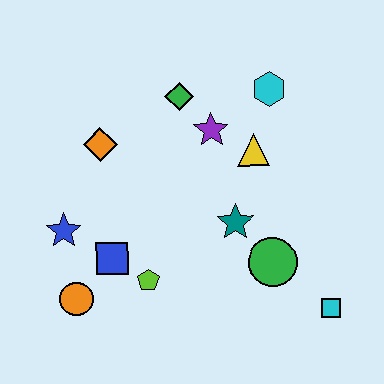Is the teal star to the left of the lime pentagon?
No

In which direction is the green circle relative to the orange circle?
The green circle is to the right of the orange circle.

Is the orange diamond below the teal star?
No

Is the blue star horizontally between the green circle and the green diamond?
No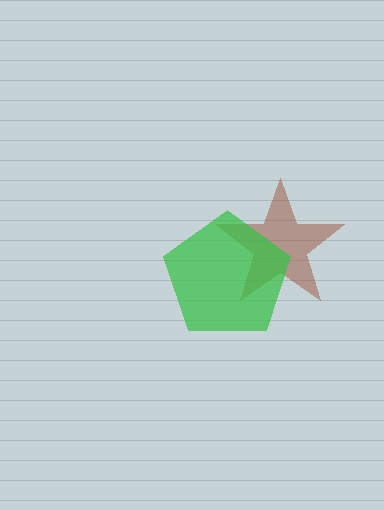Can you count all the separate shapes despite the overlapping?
Yes, there are 2 separate shapes.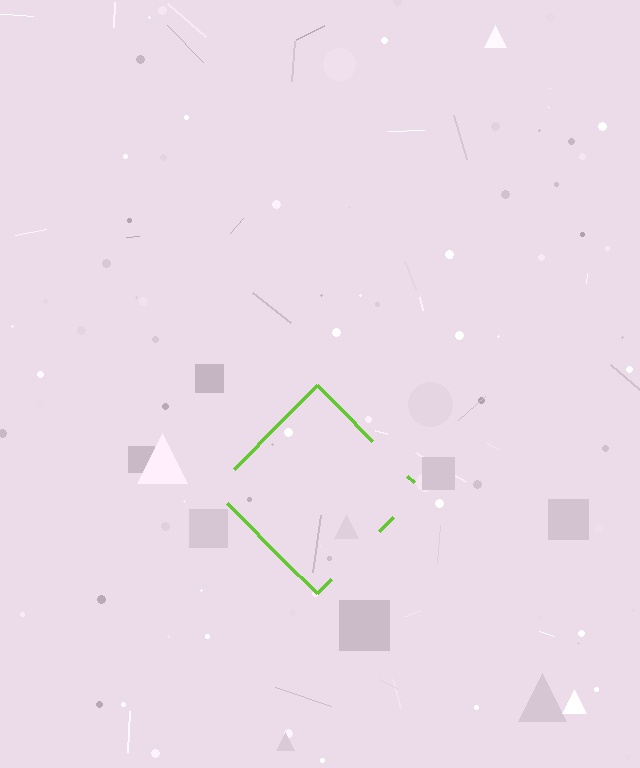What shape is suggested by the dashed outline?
The dashed outline suggests a diamond.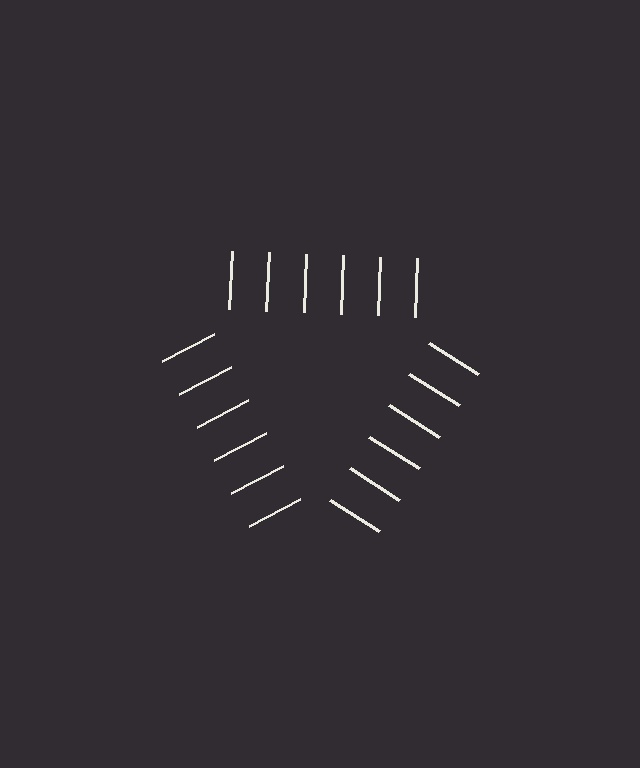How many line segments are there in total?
18 — 6 along each of the 3 edges.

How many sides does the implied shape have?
3 sides — the line-ends trace a triangle.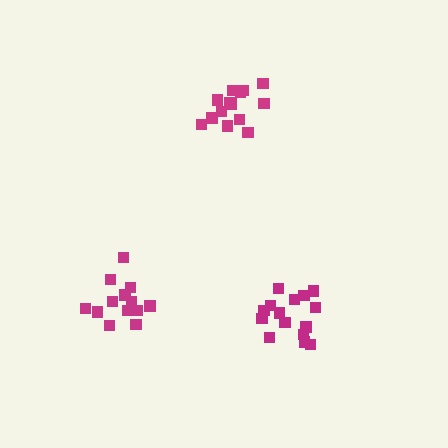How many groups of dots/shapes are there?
There are 3 groups.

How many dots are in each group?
Group 1: 15 dots, Group 2: 13 dots, Group 3: 14 dots (42 total).